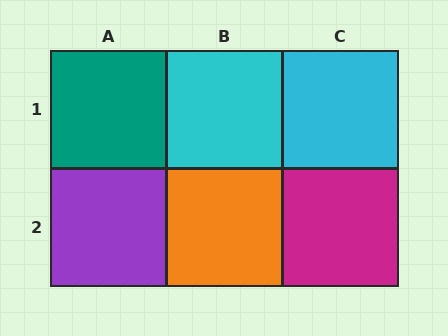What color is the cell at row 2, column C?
Magenta.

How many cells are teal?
1 cell is teal.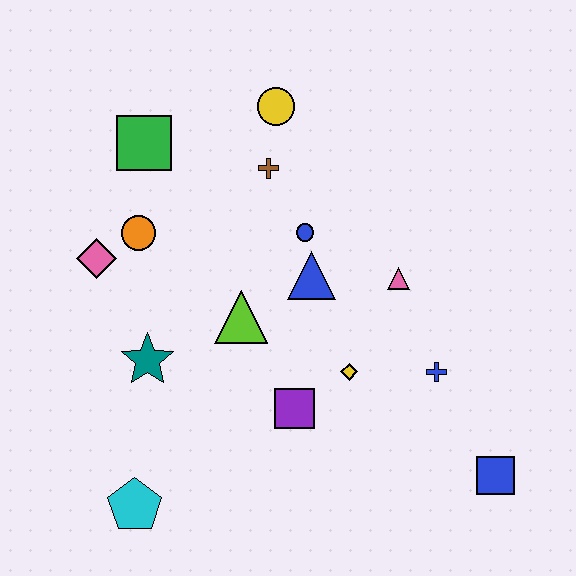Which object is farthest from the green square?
The blue square is farthest from the green square.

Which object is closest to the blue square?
The blue cross is closest to the blue square.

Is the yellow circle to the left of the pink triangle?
Yes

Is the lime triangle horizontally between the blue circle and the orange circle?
Yes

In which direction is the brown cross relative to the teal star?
The brown cross is above the teal star.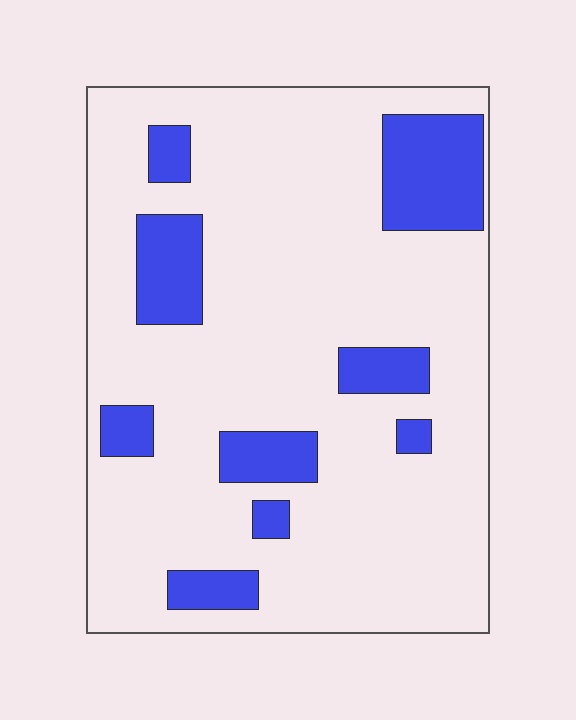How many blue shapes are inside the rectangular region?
9.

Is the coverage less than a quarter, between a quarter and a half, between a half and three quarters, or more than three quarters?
Less than a quarter.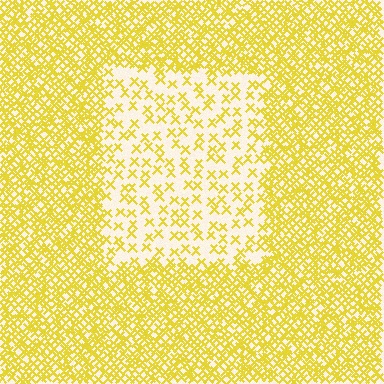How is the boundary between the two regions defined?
The boundary is defined by a change in element density (approximately 3.0x ratio). All elements are the same color, size, and shape.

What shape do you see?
I see a rectangle.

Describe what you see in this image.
The image contains small yellow elements arranged at two different densities. A rectangle-shaped region is visible where the elements are less densely packed than the surrounding area.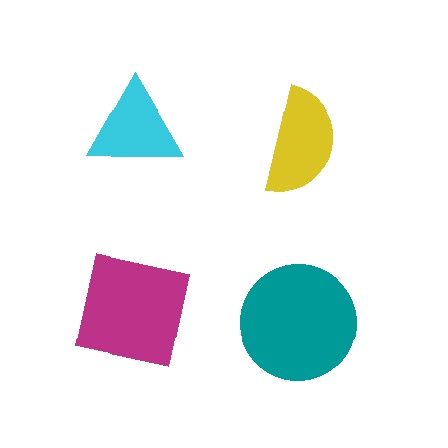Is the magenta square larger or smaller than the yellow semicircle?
Larger.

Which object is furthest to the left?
The magenta square is leftmost.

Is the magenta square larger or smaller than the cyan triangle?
Larger.